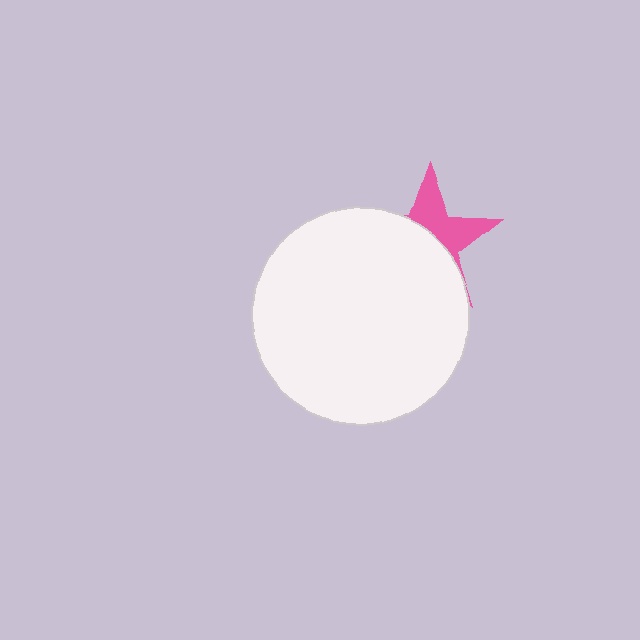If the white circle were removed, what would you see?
You would see the complete pink star.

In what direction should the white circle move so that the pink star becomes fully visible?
The white circle should move down. That is the shortest direction to clear the overlap and leave the pink star fully visible.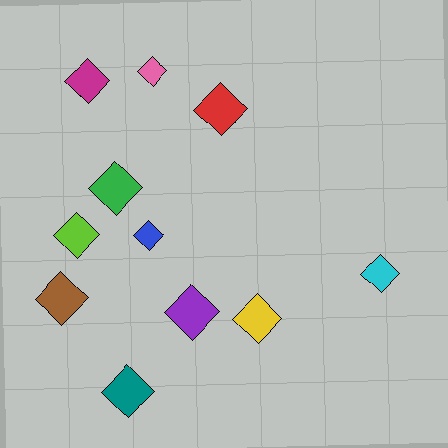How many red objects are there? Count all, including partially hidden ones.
There is 1 red object.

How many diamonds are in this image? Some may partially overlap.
There are 11 diamonds.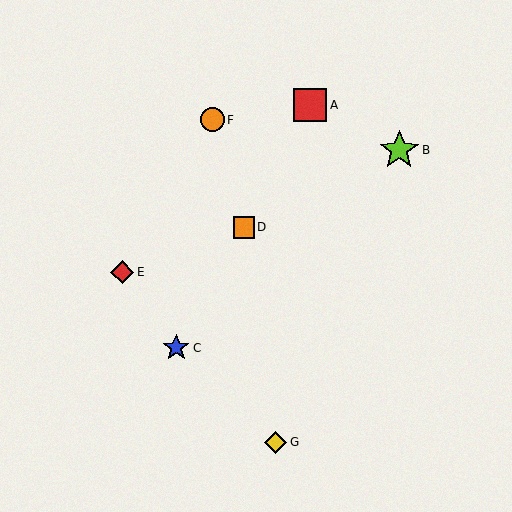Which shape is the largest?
The lime star (labeled B) is the largest.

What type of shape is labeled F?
Shape F is an orange circle.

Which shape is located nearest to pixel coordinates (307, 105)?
The red square (labeled A) at (310, 105) is nearest to that location.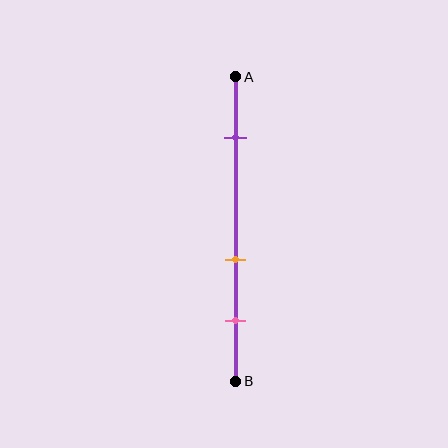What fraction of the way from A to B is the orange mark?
The orange mark is approximately 60% (0.6) of the way from A to B.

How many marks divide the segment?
There are 3 marks dividing the segment.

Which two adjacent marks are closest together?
The orange and pink marks are the closest adjacent pair.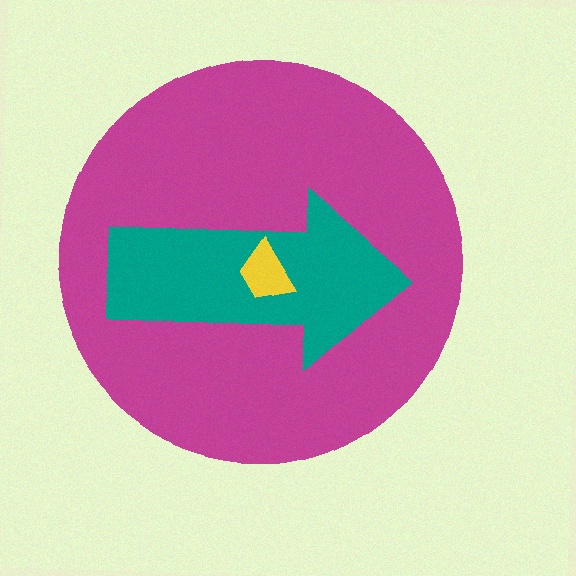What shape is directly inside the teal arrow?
The yellow trapezoid.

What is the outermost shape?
The magenta circle.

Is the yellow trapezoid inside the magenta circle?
Yes.